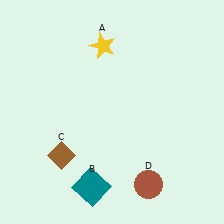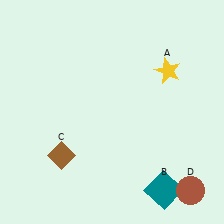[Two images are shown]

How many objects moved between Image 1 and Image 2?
3 objects moved between the two images.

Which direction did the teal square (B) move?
The teal square (B) moved right.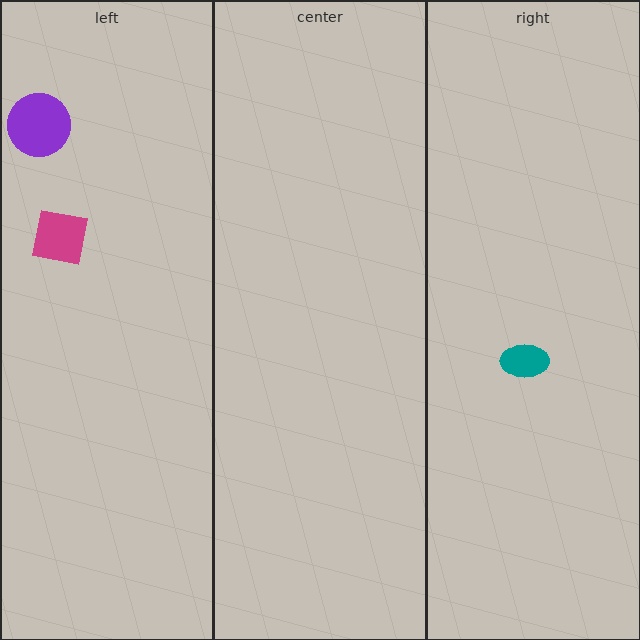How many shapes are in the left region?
2.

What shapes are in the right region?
The teal ellipse.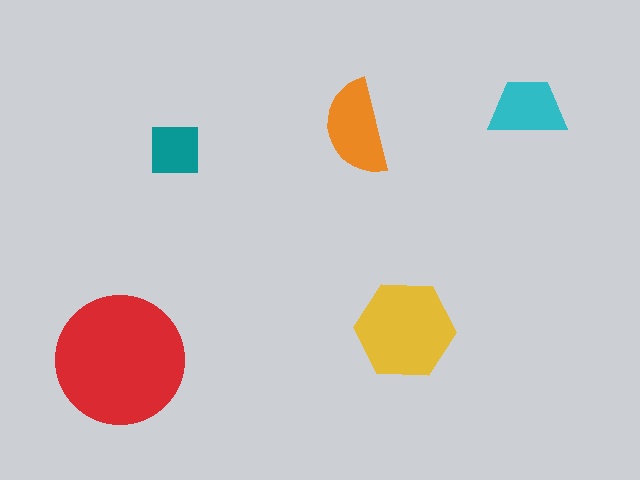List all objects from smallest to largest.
The teal square, the cyan trapezoid, the orange semicircle, the yellow hexagon, the red circle.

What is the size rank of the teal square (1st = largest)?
5th.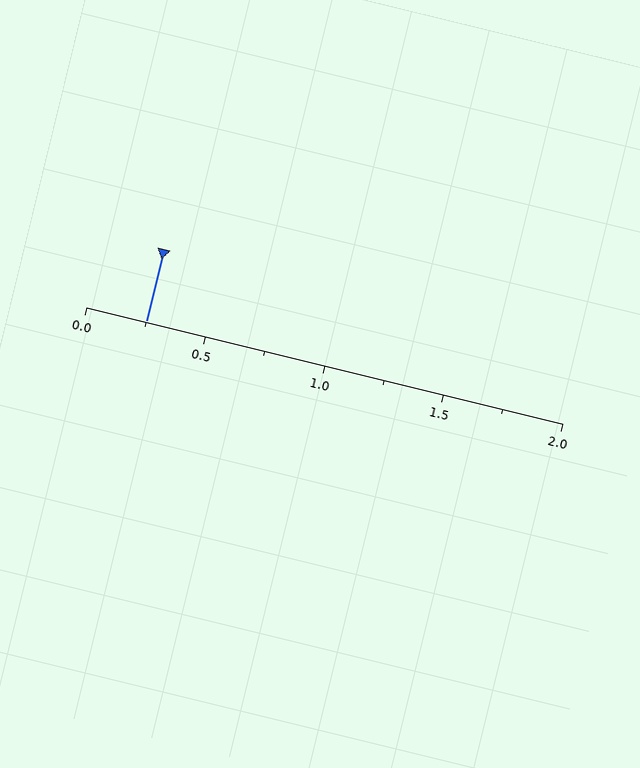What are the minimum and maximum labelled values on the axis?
The axis runs from 0.0 to 2.0.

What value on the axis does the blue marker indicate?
The marker indicates approximately 0.25.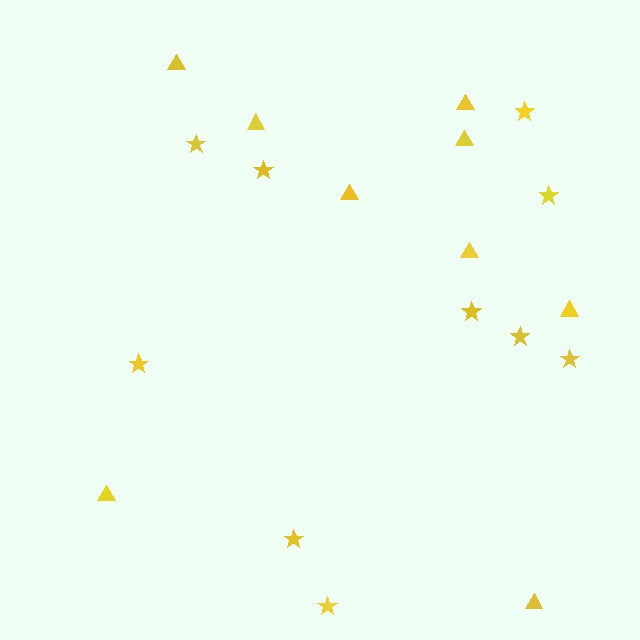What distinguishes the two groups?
There are 2 groups: one group of stars (10) and one group of triangles (9).